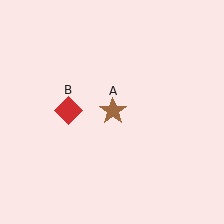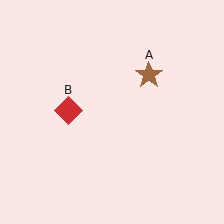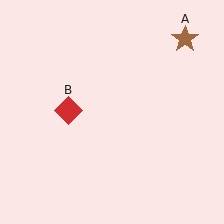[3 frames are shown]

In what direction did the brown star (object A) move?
The brown star (object A) moved up and to the right.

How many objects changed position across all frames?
1 object changed position: brown star (object A).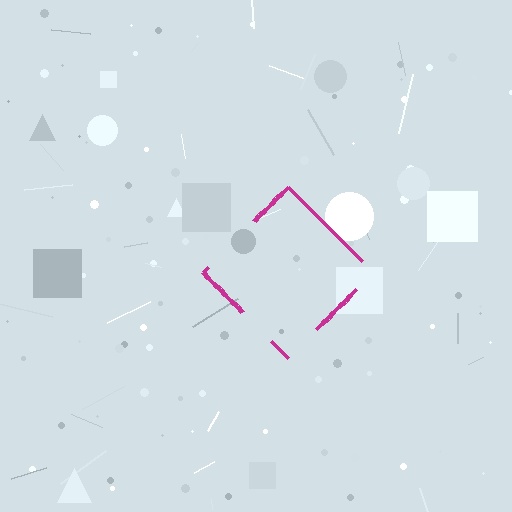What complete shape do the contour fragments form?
The contour fragments form a diamond.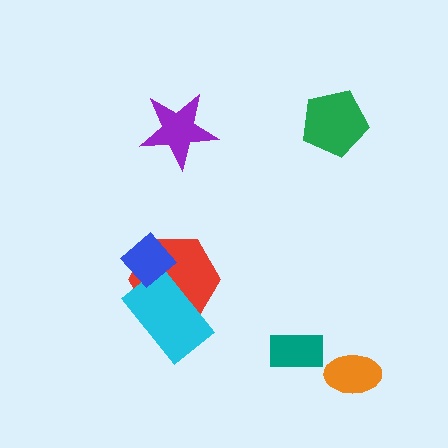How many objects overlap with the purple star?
0 objects overlap with the purple star.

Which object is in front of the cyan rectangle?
The blue diamond is in front of the cyan rectangle.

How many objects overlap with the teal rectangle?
0 objects overlap with the teal rectangle.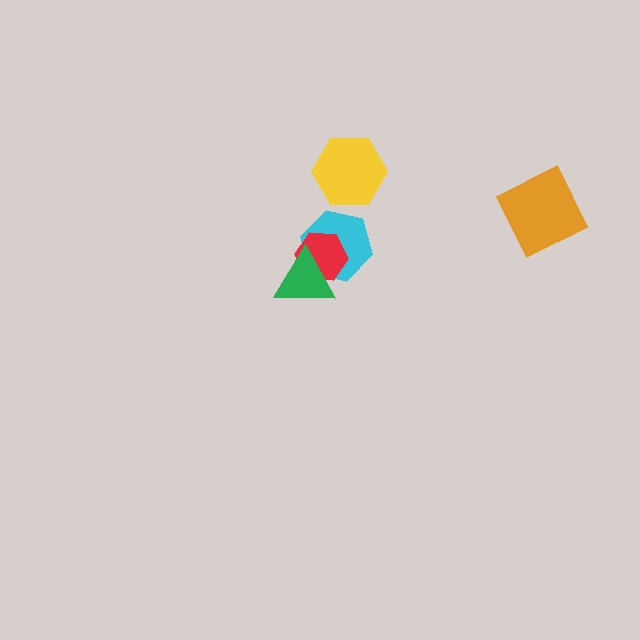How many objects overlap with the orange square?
0 objects overlap with the orange square.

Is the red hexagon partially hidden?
Yes, it is partially covered by another shape.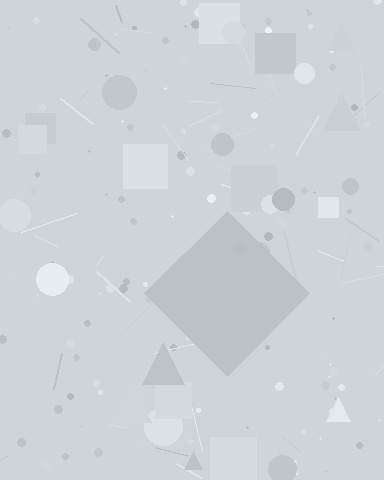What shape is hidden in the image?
A diamond is hidden in the image.